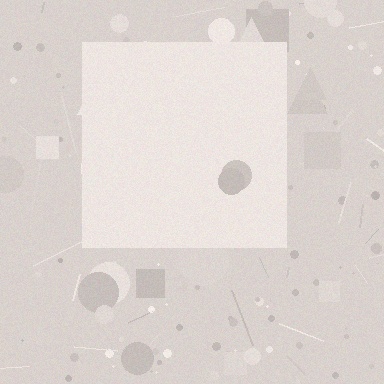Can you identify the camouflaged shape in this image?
The camouflaged shape is a square.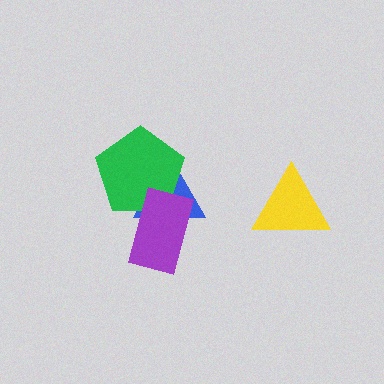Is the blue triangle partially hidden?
Yes, it is partially covered by another shape.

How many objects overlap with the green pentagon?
2 objects overlap with the green pentagon.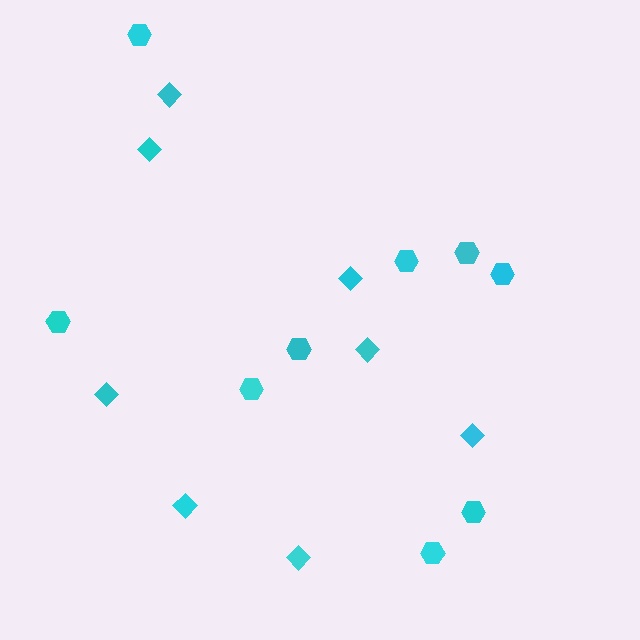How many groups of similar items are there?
There are 2 groups: one group of diamonds (8) and one group of hexagons (9).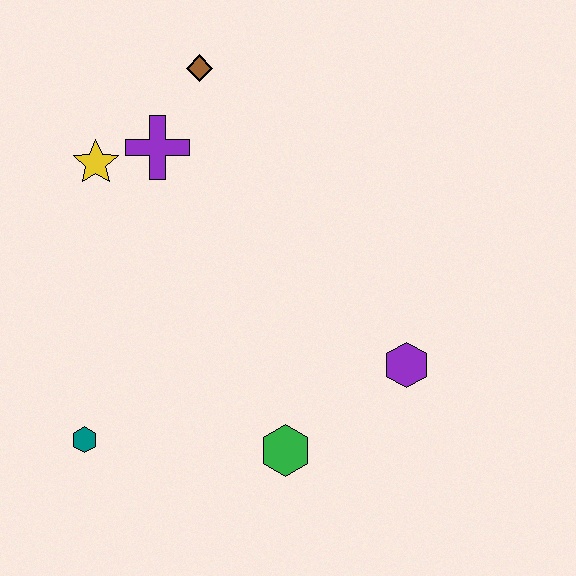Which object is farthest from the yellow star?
The purple hexagon is farthest from the yellow star.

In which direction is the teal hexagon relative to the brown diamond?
The teal hexagon is below the brown diamond.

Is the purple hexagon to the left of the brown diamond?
No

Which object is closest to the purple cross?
The yellow star is closest to the purple cross.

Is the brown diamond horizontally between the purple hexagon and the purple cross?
Yes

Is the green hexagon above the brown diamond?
No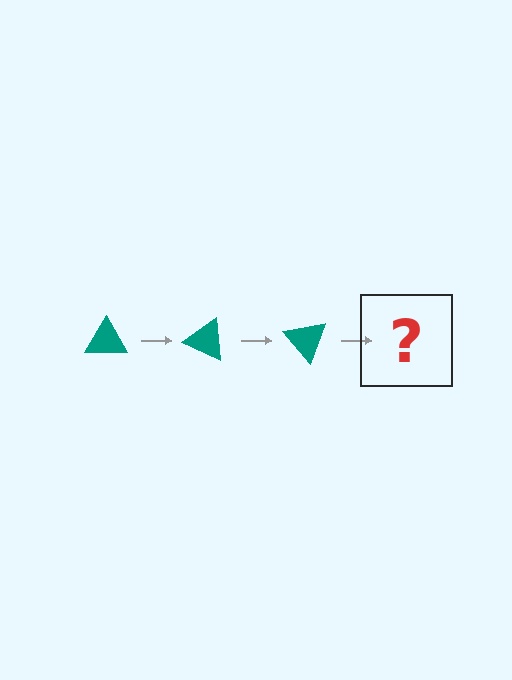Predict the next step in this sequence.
The next step is a teal triangle rotated 75 degrees.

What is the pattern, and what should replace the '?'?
The pattern is that the triangle rotates 25 degrees each step. The '?' should be a teal triangle rotated 75 degrees.